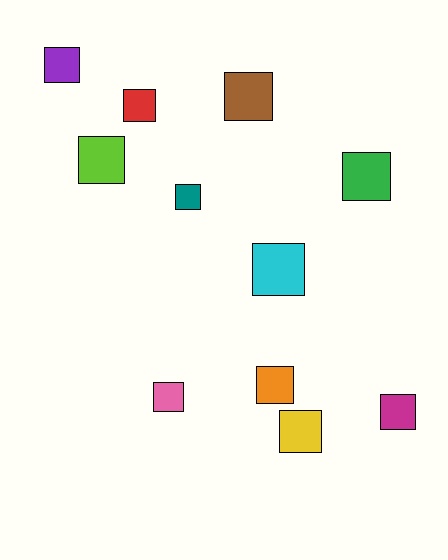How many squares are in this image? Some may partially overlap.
There are 11 squares.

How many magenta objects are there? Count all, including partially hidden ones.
There is 1 magenta object.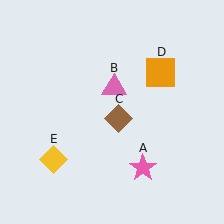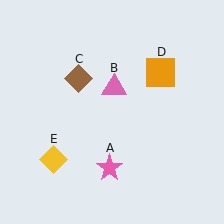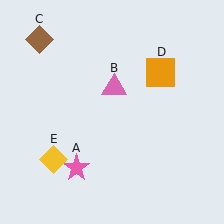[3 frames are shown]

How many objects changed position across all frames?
2 objects changed position: pink star (object A), brown diamond (object C).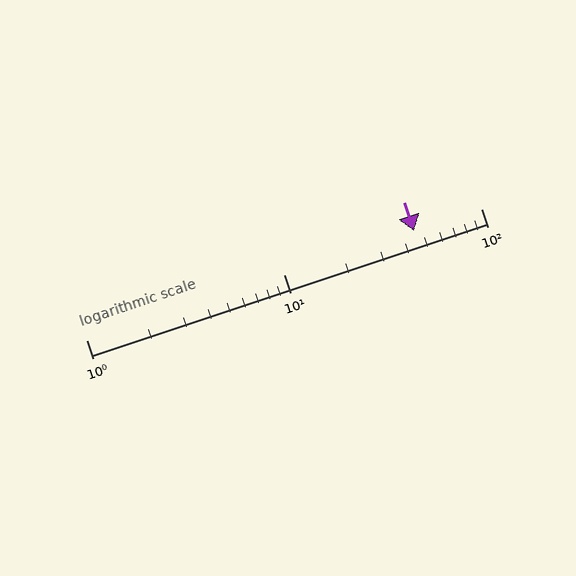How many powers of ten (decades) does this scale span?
The scale spans 2 decades, from 1 to 100.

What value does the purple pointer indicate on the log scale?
The pointer indicates approximately 46.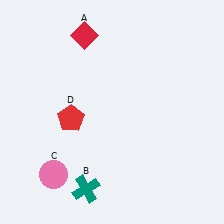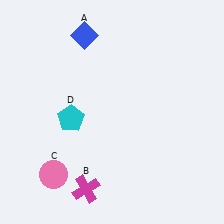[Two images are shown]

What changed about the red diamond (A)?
In Image 1, A is red. In Image 2, it changed to blue.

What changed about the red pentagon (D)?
In Image 1, D is red. In Image 2, it changed to cyan.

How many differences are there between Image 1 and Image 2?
There are 3 differences between the two images.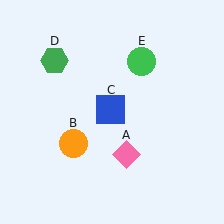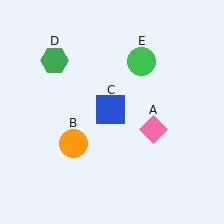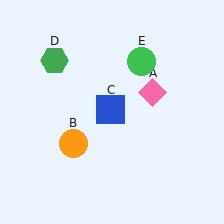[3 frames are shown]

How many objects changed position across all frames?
1 object changed position: pink diamond (object A).